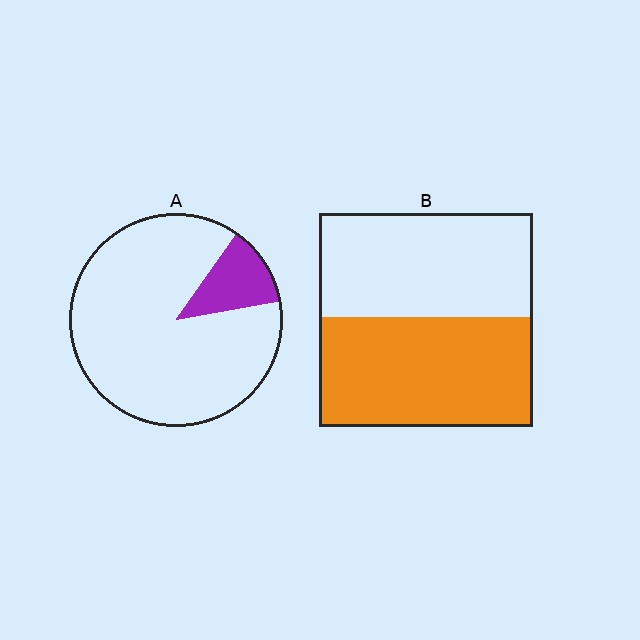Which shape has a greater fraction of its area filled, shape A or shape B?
Shape B.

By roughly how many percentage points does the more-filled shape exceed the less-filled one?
By roughly 40 percentage points (B over A).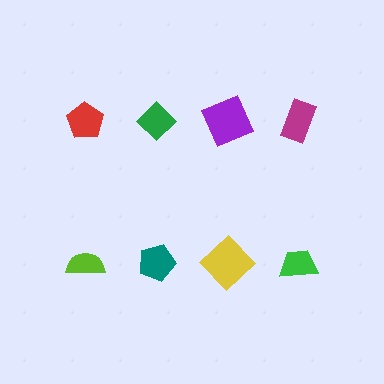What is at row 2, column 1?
A lime semicircle.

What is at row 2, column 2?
A teal pentagon.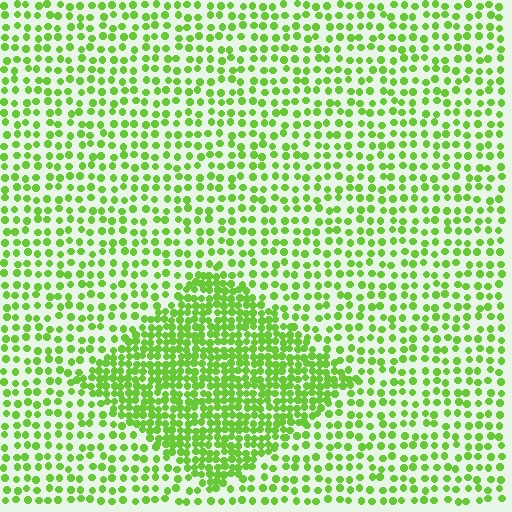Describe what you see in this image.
The image contains small lime elements arranged at two different densities. A diamond-shaped region is visible where the elements are more densely packed than the surrounding area.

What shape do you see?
I see a diamond.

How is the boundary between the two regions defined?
The boundary is defined by a change in element density (approximately 2.1x ratio). All elements are the same color, size, and shape.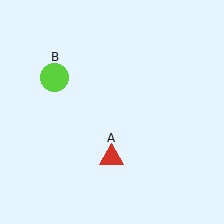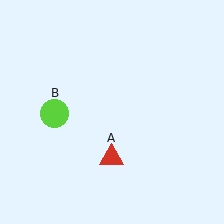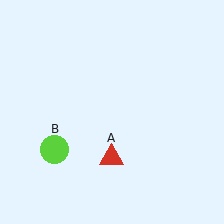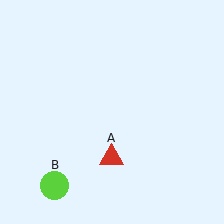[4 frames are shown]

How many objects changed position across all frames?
1 object changed position: lime circle (object B).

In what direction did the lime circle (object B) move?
The lime circle (object B) moved down.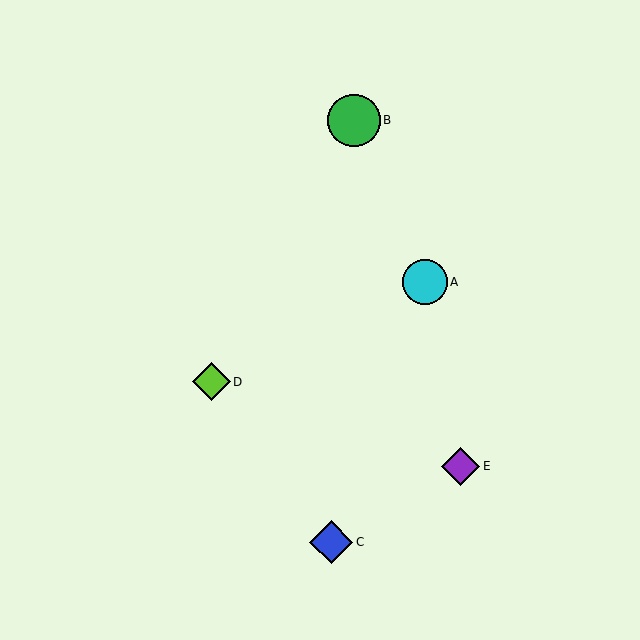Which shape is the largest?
The green circle (labeled B) is the largest.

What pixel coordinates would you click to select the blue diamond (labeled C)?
Click at (331, 542) to select the blue diamond C.